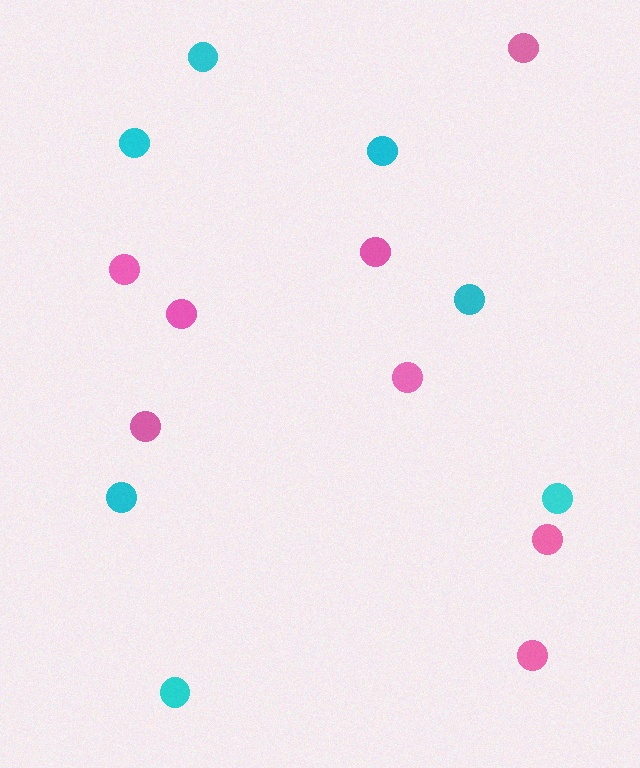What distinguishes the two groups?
There are 2 groups: one group of pink circles (8) and one group of cyan circles (7).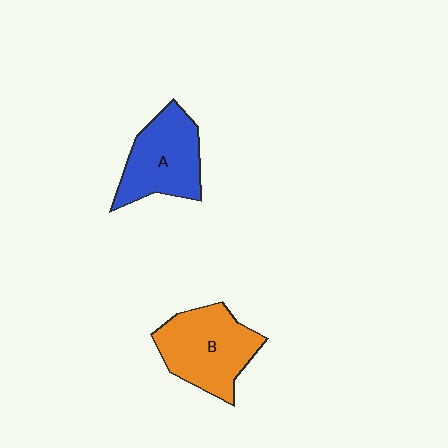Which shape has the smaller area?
Shape A (blue).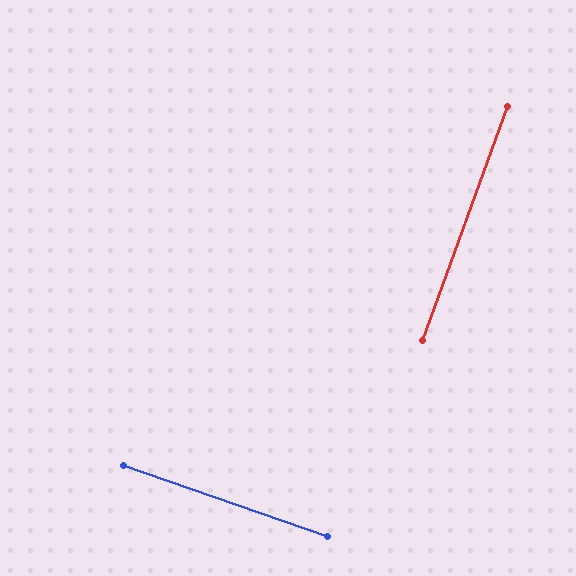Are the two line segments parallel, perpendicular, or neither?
Perpendicular — they meet at approximately 90°.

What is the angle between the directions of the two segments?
Approximately 90 degrees.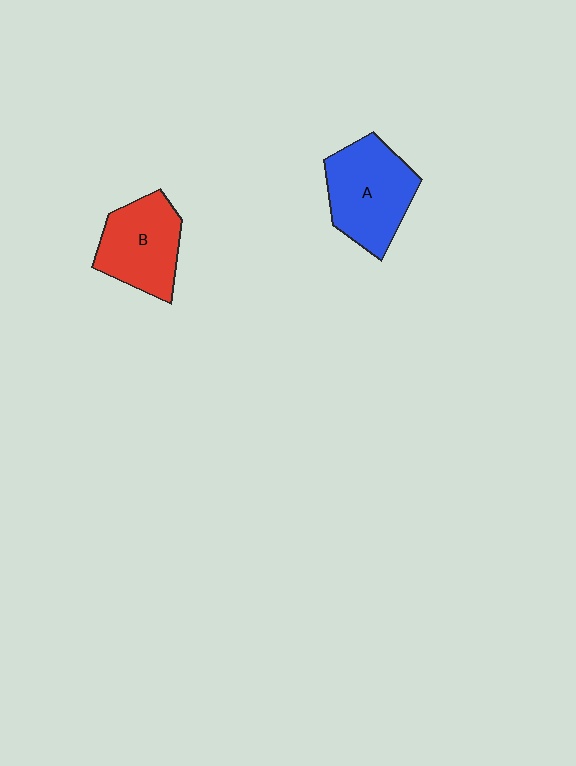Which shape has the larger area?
Shape A (blue).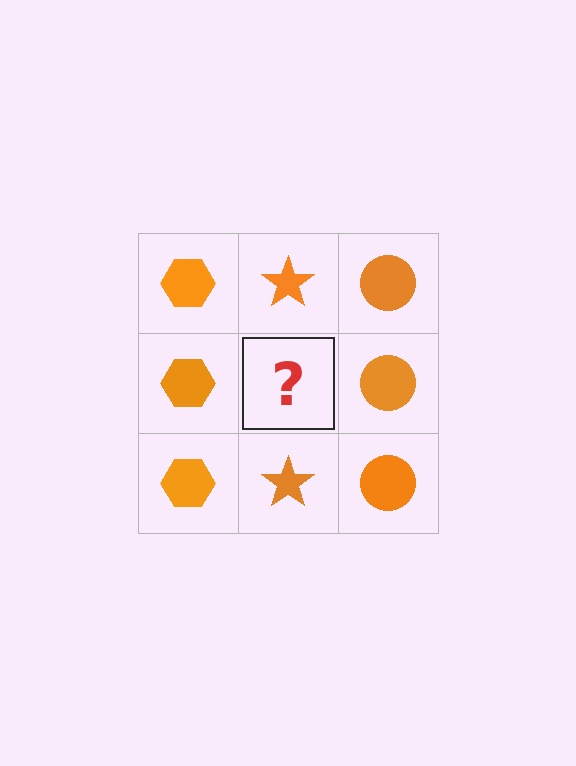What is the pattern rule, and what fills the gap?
The rule is that each column has a consistent shape. The gap should be filled with an orange star.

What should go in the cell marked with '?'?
The missing cell should contain an orange star.